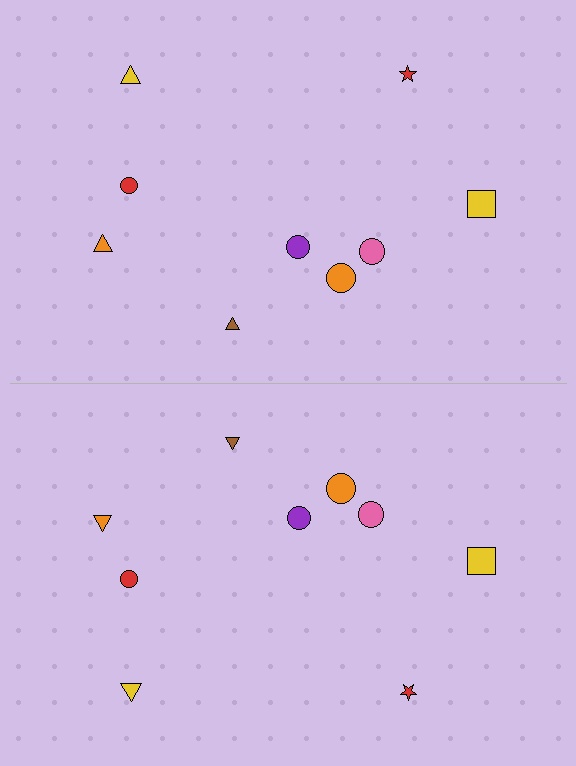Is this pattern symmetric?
Yes, this pattern has bilateral (reflection) symmetry.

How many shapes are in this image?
There are 18 shapes in this image.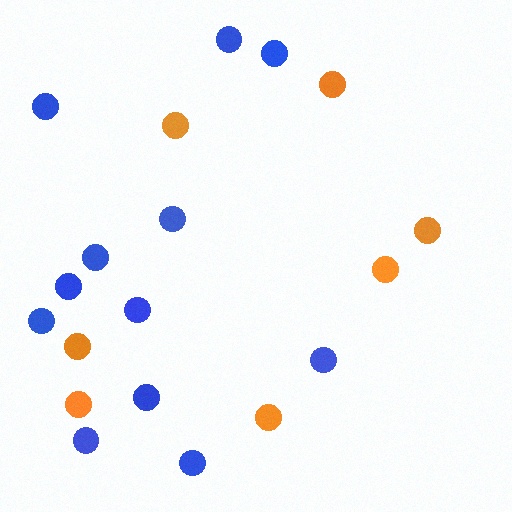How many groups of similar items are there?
There are 2 groups: one group of blue circles (12) and one group of orange circles (7).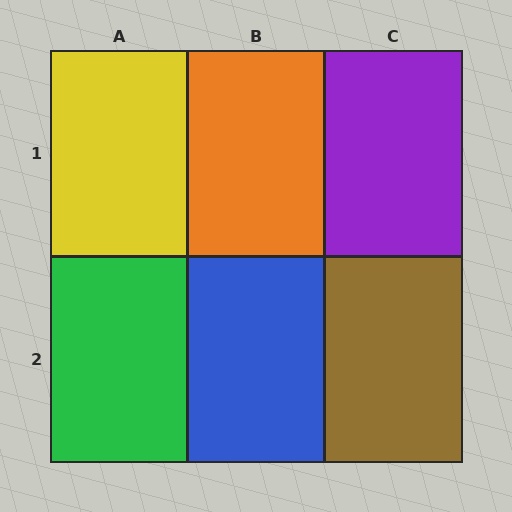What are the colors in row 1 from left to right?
Yellow, orange, purple.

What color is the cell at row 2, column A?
Green.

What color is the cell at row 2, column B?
Blue.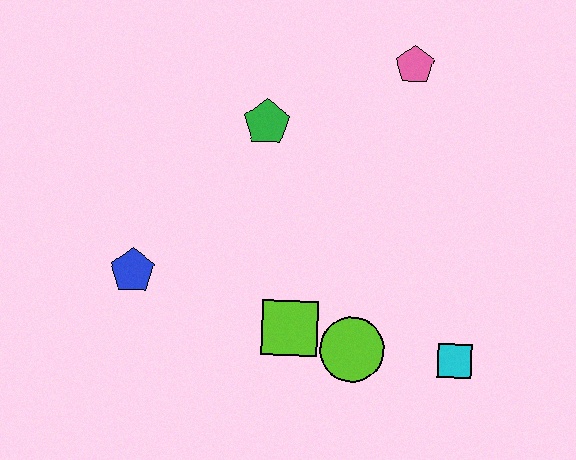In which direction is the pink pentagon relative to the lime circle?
The pink pentagon is above the lime circle.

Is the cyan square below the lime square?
Yes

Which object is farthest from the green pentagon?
The cyan square is farthest from the green pentagon.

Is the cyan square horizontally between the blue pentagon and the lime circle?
No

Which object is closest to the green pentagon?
The pink pentagon is closest to the green pentagon.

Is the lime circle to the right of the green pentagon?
Yes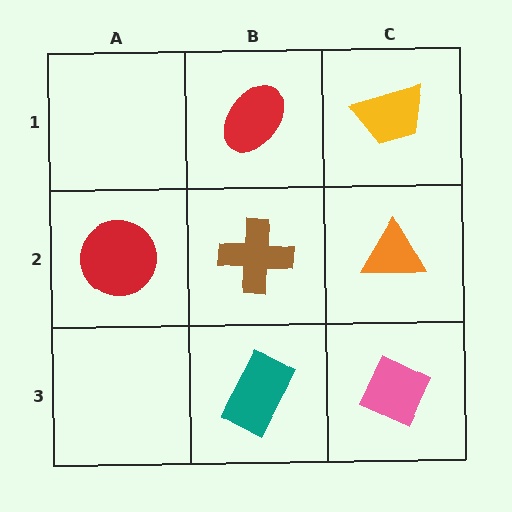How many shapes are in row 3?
2 shapes.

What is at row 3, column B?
A teal rectangle.